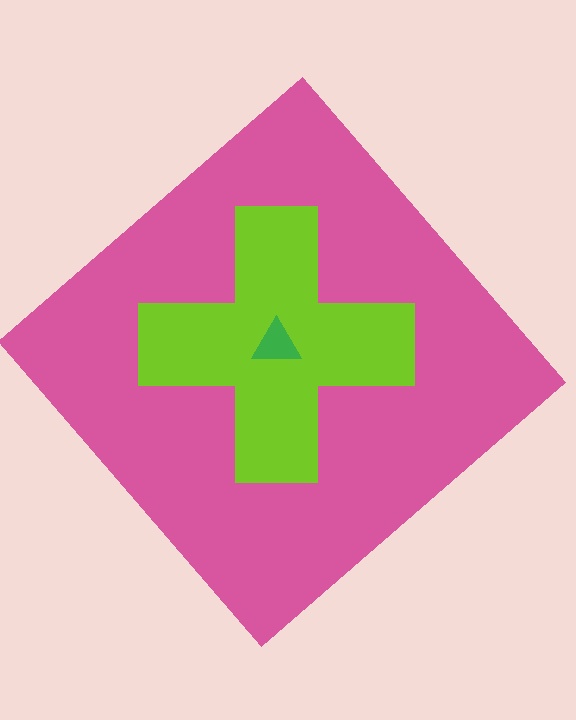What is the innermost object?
The green triangle.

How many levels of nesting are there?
3.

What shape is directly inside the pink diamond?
The lime cross.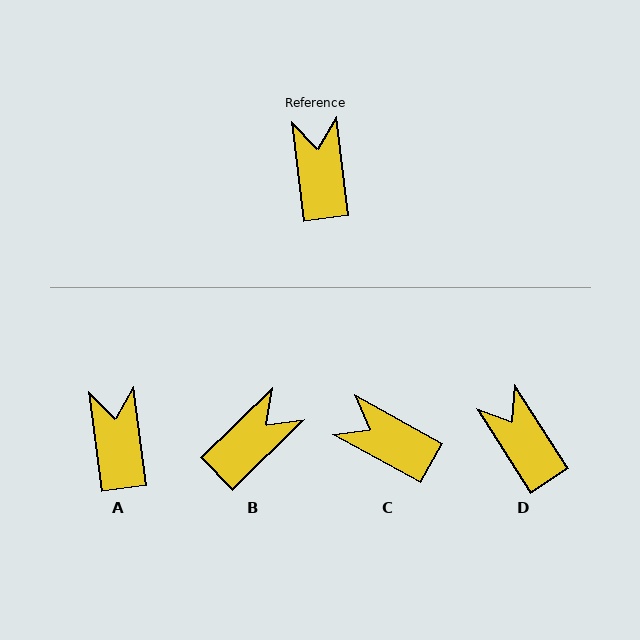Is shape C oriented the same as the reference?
No, it is off by about 54 degrees.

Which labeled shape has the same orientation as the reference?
A.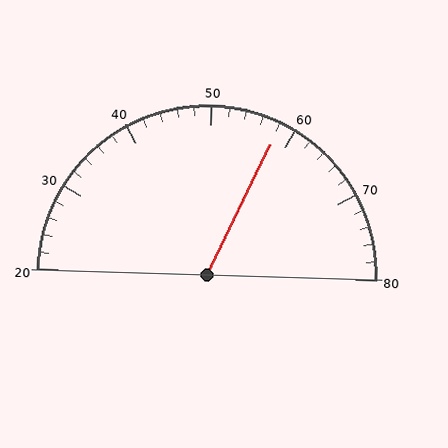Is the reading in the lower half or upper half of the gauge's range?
The reading is in the upper half of the range (20 to 80).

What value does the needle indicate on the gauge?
The needle indicates approximately 58.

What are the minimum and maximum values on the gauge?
The gauge ranges from 20 to 80.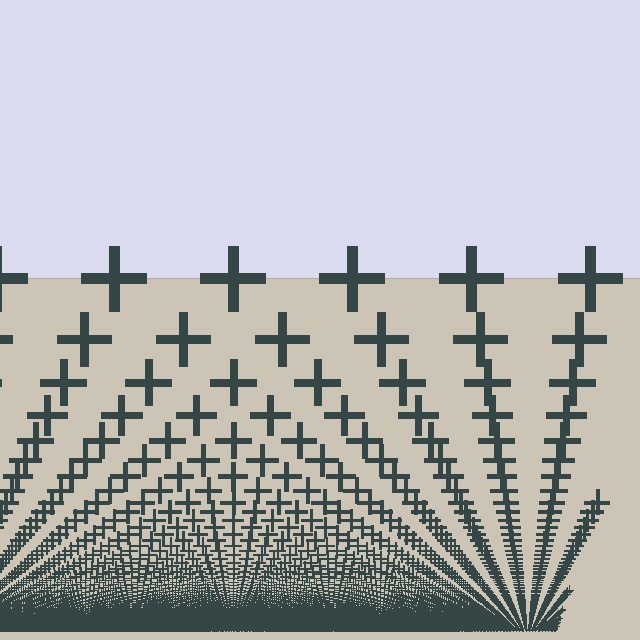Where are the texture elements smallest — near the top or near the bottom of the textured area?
Near the bottom.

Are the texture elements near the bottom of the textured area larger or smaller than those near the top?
Smaller. The gradient is inverted — elements near the bottom are smaller and denser.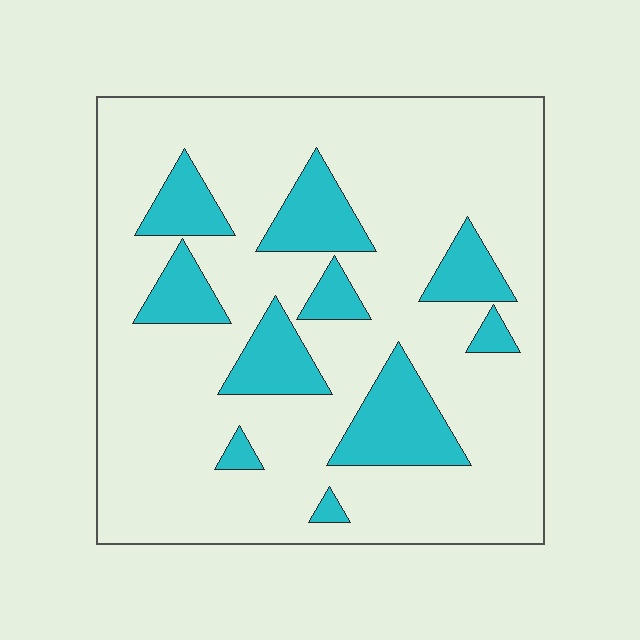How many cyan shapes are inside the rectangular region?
10.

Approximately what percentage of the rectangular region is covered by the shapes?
Approximately 20%.